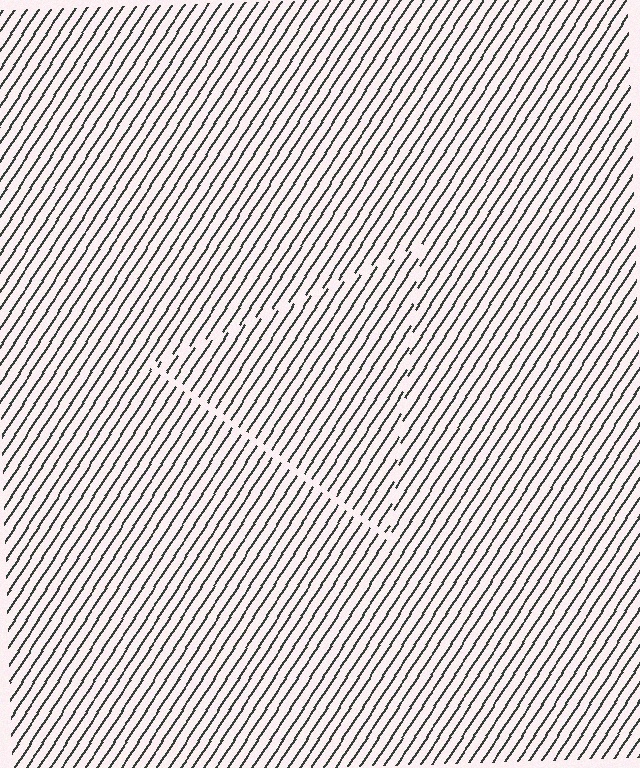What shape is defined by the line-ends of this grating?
An illusory triangle. The interior of the shape contains the same grating, shifted by half a period — the contour is defined by the phase discontinuity where line-ends from the inner and outer gratings abut.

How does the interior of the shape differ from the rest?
The interior of the shape contains the same grating, shifted by half a period — the contour is defined by the phase discontinuity where line-ends from the inner and outer gratings abut.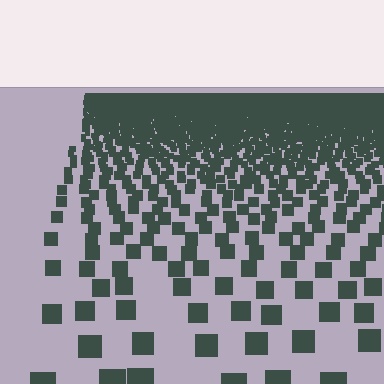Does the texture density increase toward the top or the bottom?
Density increases toward the top.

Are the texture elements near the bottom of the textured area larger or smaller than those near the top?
Larger. Near the bottom, elements are closer to the viewer and appear at a bigger on-screen size.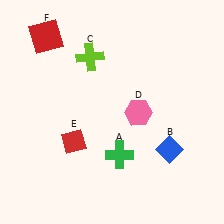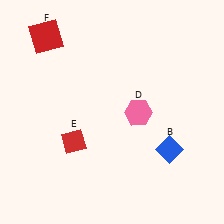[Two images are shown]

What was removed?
The green cross (A), the lime cross (C) were removed in Image 2.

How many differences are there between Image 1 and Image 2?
There are 2 differences between the two images.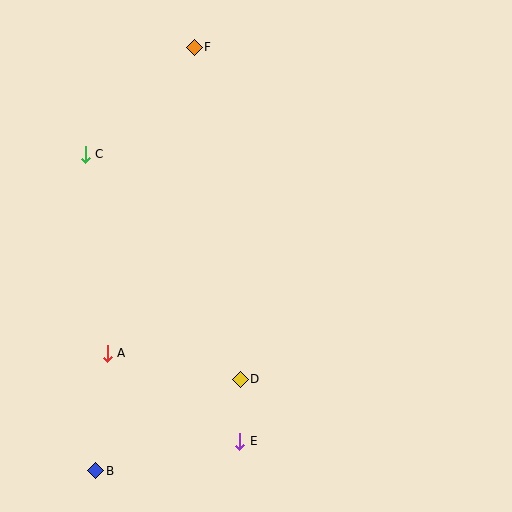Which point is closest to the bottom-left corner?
Point B is closest to the bottom-left corner.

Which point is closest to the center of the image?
Point D at (240, 379) is closest to the center.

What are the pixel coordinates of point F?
Point F is at (194, 47).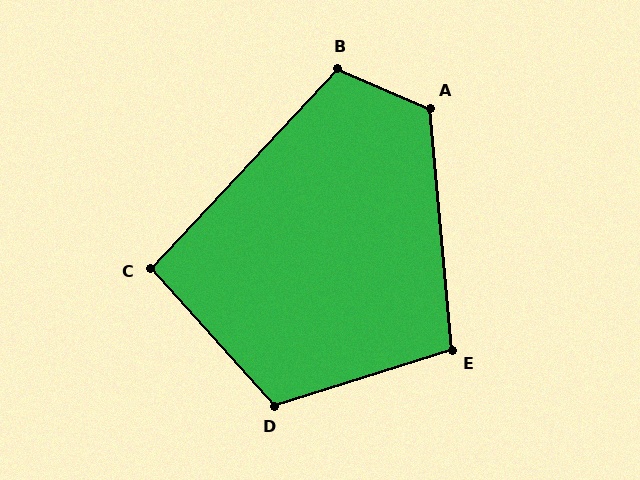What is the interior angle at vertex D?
Approximately 115 degrees (obtuse).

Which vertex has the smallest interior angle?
C, at approximately 95 degrees.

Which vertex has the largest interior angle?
A, at approximately 118 degrees.